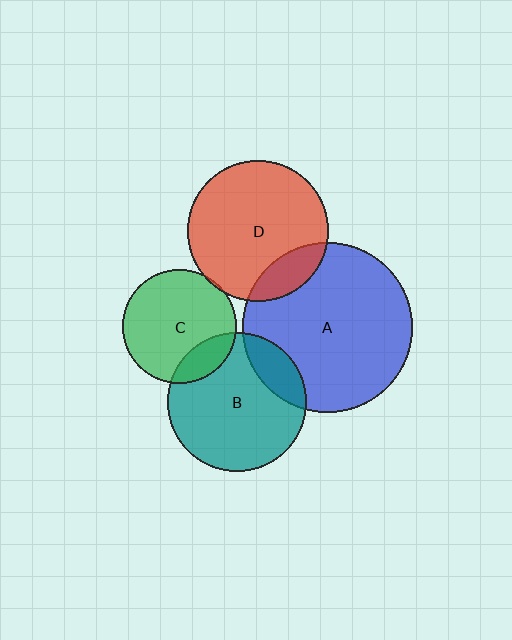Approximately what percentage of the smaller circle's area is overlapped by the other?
Approximately 5%.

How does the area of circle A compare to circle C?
Approximately 2.2 times.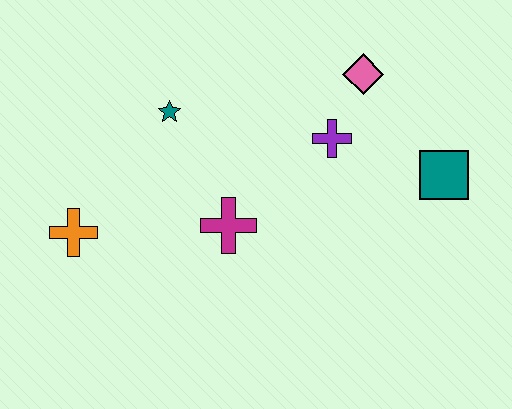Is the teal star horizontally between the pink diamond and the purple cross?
No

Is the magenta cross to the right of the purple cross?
No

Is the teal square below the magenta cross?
No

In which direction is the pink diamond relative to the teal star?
The pink diamond is to the right of the teal star.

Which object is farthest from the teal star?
The teal square is farthest from the teal star.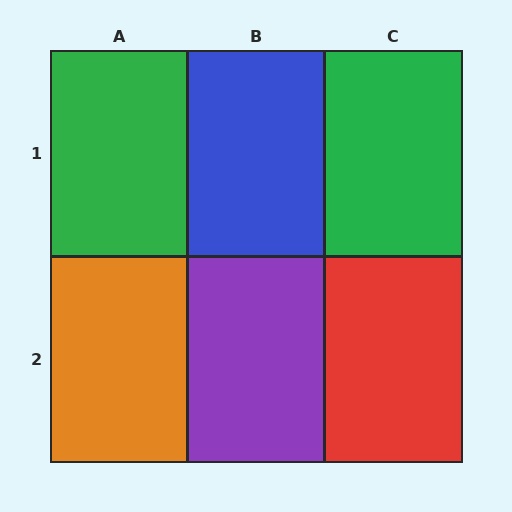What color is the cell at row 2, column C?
Red.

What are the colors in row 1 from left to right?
Green, blue, green.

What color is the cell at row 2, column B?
Purple.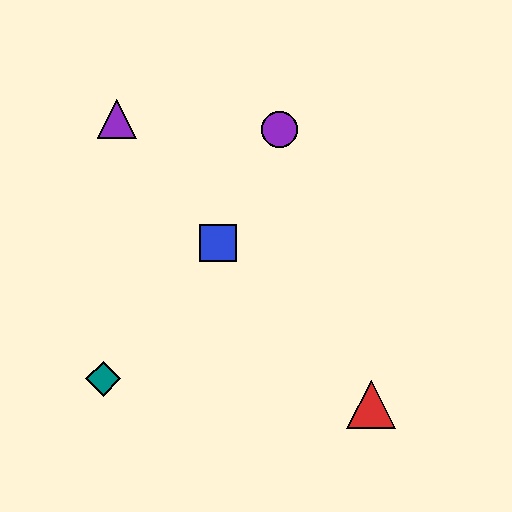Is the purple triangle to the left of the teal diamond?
No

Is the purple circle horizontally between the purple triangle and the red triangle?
Yes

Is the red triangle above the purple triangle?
No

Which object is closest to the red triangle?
The blue square is closest to the red triangle.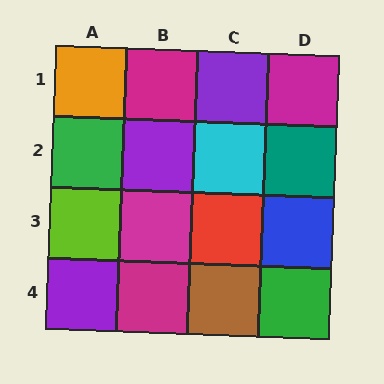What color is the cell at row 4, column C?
Brown.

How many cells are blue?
1 cell is blue.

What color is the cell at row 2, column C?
Cyan.